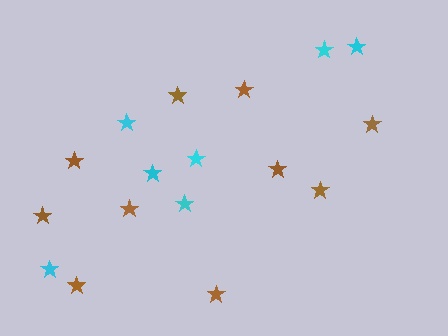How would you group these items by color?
There are 2 groups: one group of cyan stars (7) and one group of brown stars (10).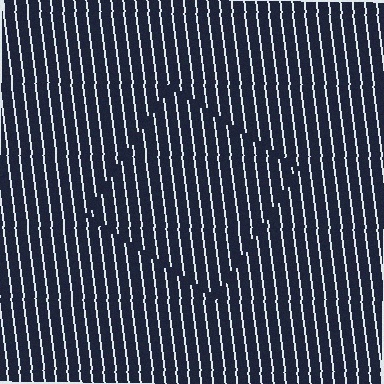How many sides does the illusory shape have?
4 sides — the line-ends trace a square.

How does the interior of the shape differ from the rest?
The interior of the shape contains the same grating, shifted by half a period — the contour is defined by the phase discontinuity where line-ends from the inner and outer gratings abut.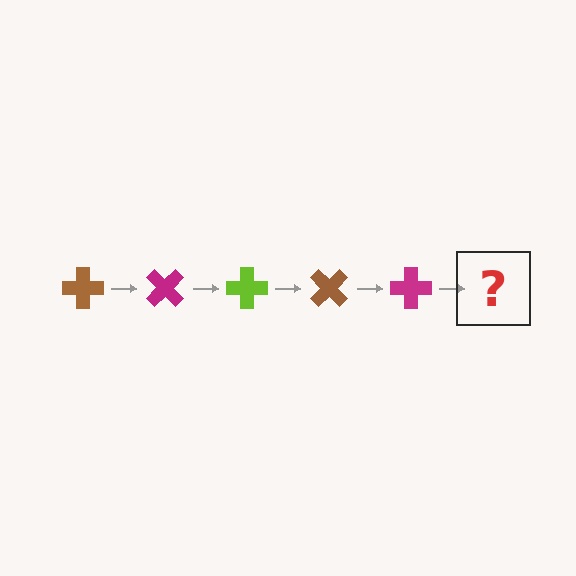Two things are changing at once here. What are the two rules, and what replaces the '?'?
The two rules are that it rotates 45 degrees each step and the color cycles through brown, magenta, and lime. The '?' should be a lime cross, rotated 225 degrees from the start.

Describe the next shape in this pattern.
It should be a lime cross, rotated 225 degrees from the start.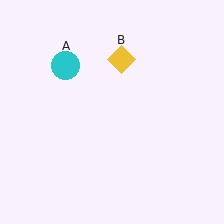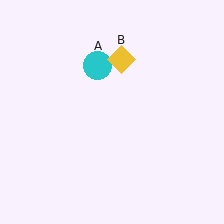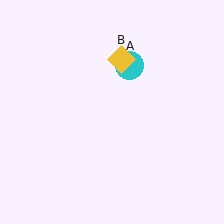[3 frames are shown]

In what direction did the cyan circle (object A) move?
The cyan circle (object A) moved right.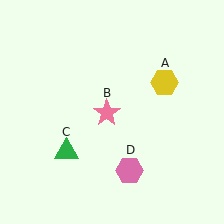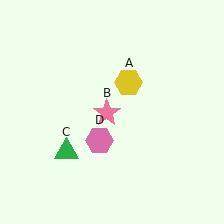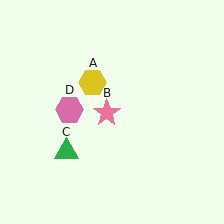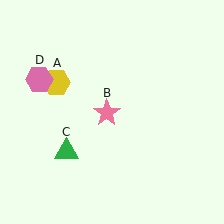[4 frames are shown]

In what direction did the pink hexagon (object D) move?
The pink hexagon (object D) moved up and to the left.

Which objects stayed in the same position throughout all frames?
Pink star (object B) and green triangle (object C) remained stationary.